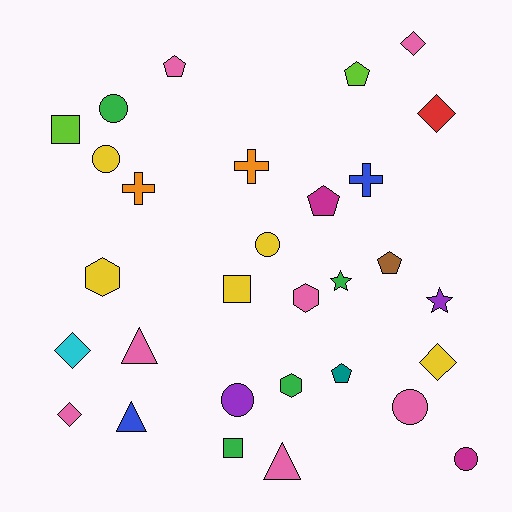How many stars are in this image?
There are 2 stars.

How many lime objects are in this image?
There are 2 lime objects.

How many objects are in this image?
There are 30 objects.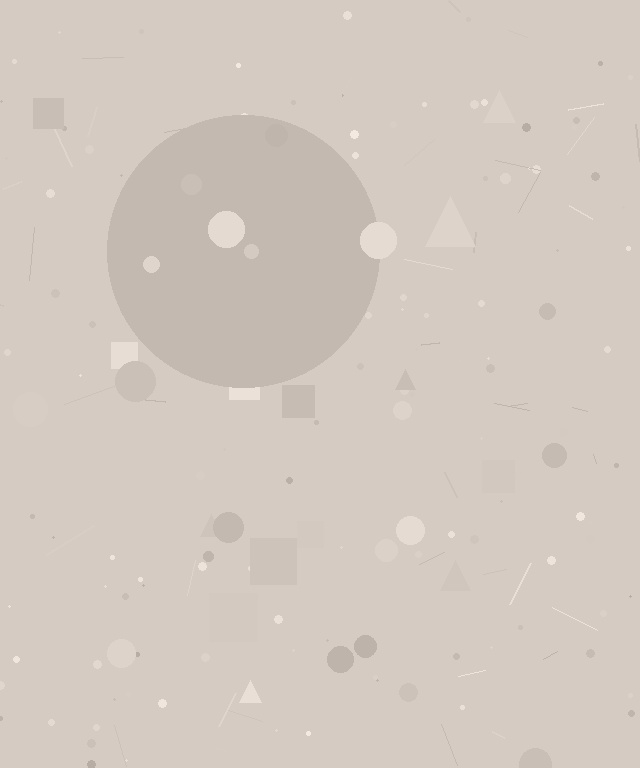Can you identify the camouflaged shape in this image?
The camouflaged shape is a circle.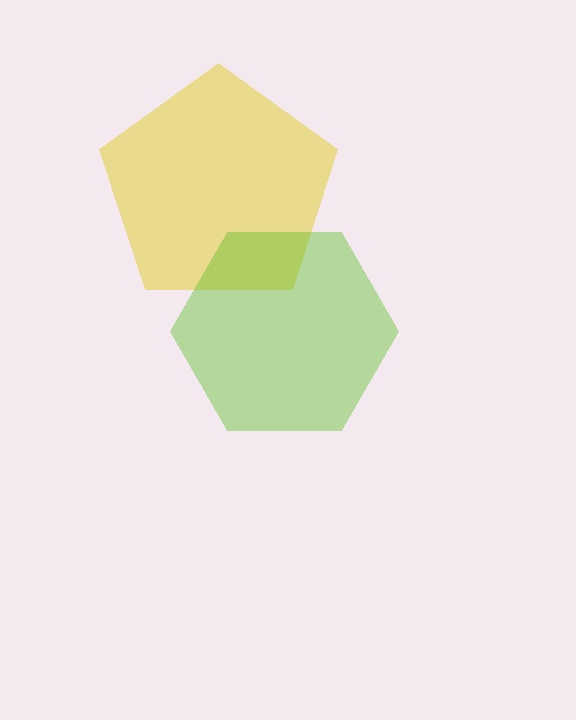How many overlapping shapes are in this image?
There are 2 overlapping shapes in the image.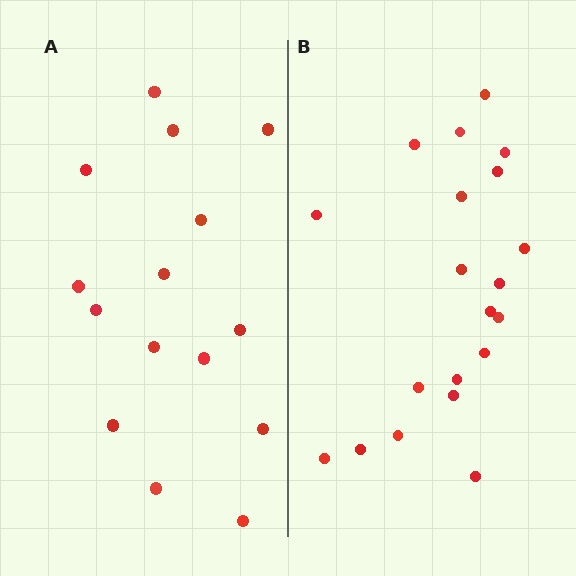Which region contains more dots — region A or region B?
Region B (the right region) has more dots.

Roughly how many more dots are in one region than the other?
Region B has about 5 more dots than region A.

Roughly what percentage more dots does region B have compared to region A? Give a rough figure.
About 35% more.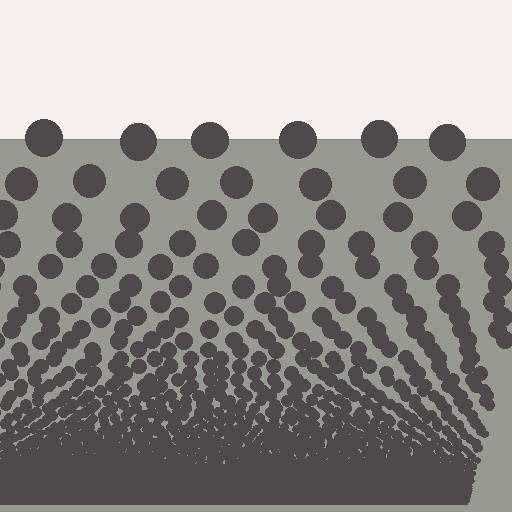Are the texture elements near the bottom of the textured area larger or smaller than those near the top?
Smaller. The gradient is inverted — elements near the bottom are smaller and denser.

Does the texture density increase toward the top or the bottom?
Density increases toward the bottom.